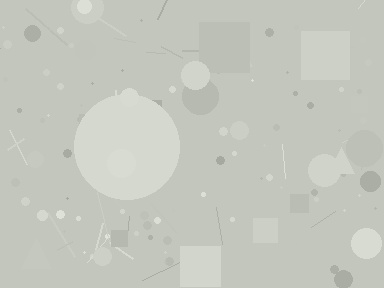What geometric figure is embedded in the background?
A circle is embedded in the background.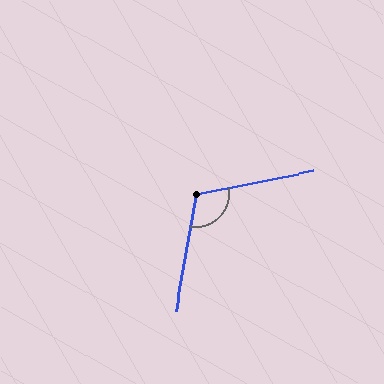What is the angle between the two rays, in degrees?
Approximately 111 degrees.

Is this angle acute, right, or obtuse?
It is obtuse.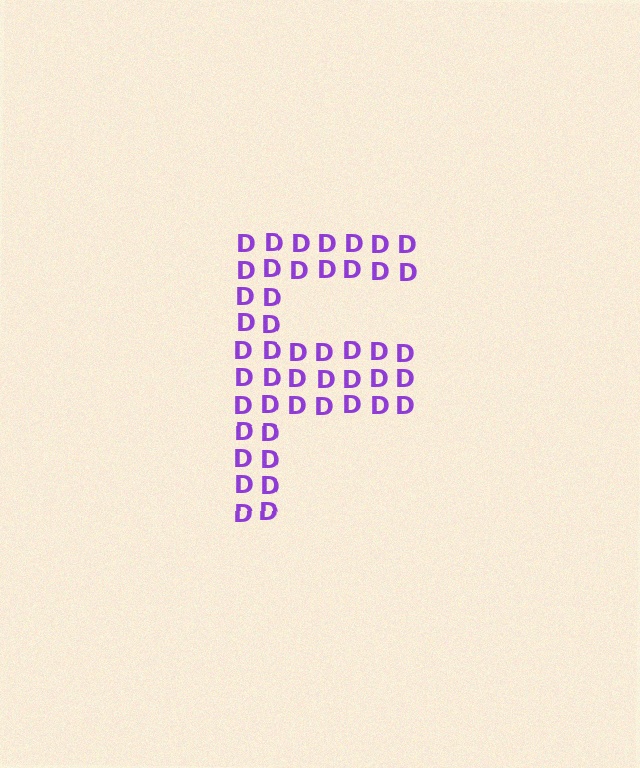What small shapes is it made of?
It is made of small letter D's.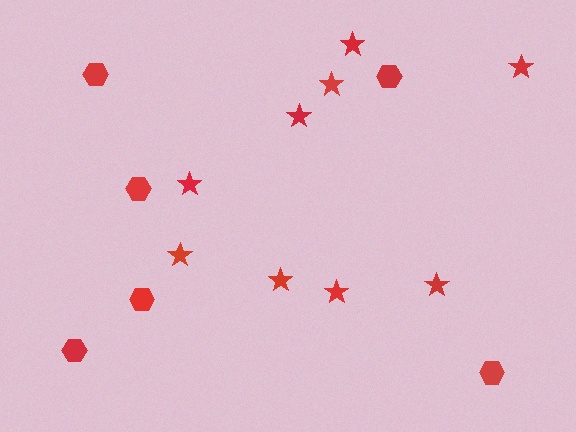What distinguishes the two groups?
There are 2 groups: one group of stars (9) and one group of hexagons (6).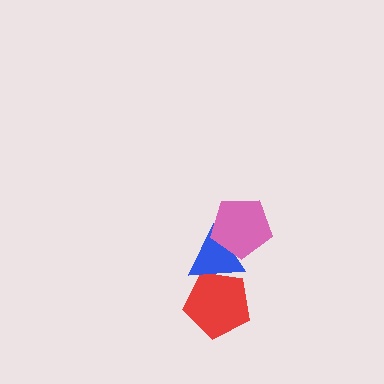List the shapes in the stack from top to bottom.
From top to bottom: the pink pentagon, the blue triangle, the red pentagon.